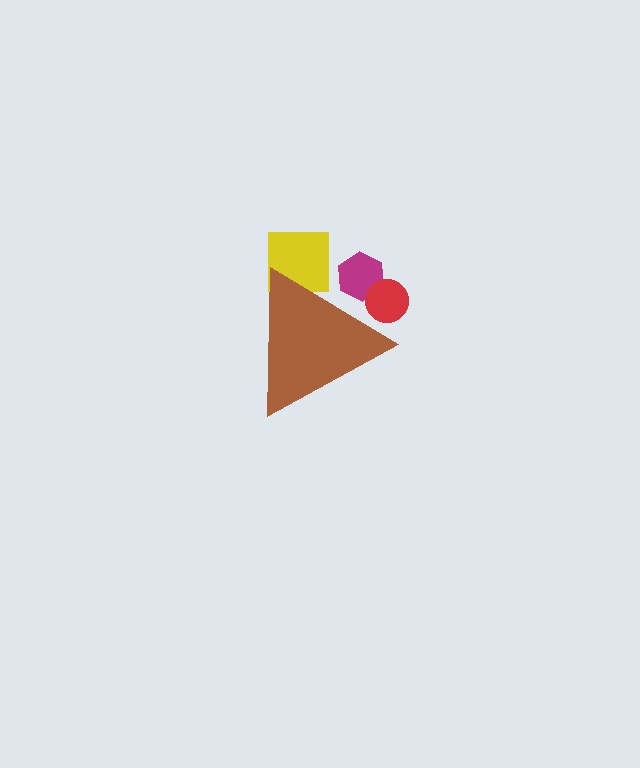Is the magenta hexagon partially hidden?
Yes, the magenta hexagon is partially hidden behind the brown triangle.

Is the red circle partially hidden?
Yes, the red circle is partially hidden behind the brown triangle.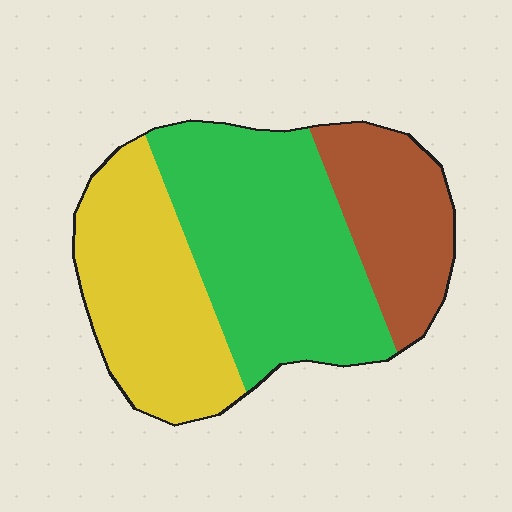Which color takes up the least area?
Brown, at roughly 20%.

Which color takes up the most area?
Green, at roughly 45%.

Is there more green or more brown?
Green.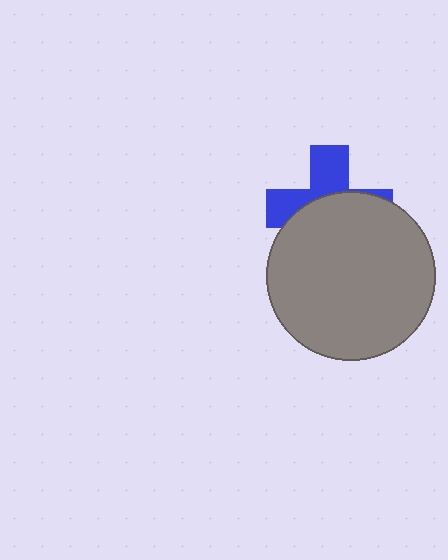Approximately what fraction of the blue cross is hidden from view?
Roughly 59% of the blue cross is hidden behind the gray circle.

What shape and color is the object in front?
The object in front is a gray circle.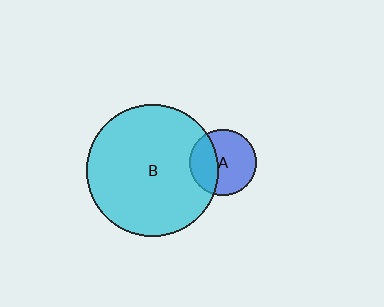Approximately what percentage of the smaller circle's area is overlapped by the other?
Approximately 35%.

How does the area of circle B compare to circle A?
Approximately 3.9 times.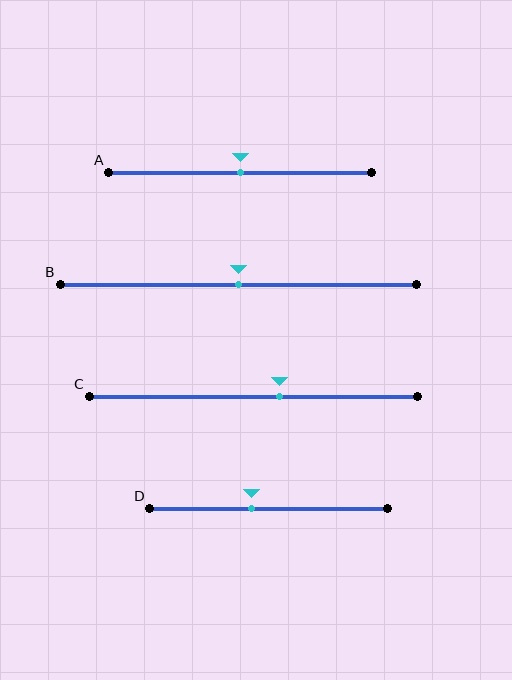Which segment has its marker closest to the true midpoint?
Segment A has its marker closest to the true midpoint.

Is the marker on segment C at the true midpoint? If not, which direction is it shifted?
No, the marker on segment C is shifted to the right by about 8% of the segment length.